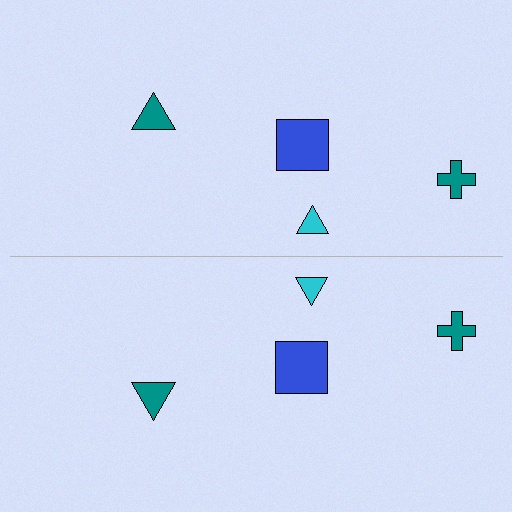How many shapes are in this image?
There are 8 shapes in this image.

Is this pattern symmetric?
Yes, this pattern has bilateral (reflection) symmetry.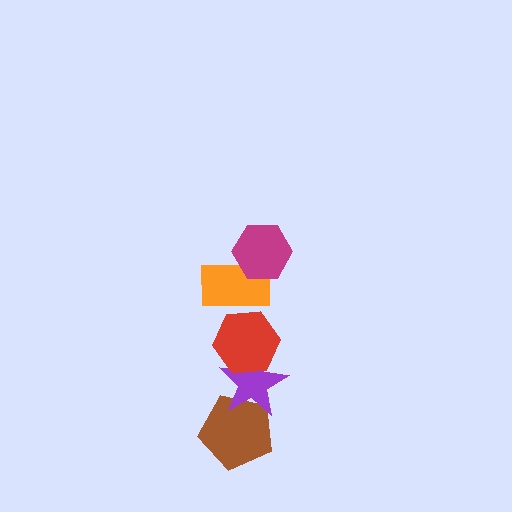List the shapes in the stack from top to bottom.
From top to bottom: the magenta hexagon, the orange rectangle, the red hexagon, the purple star, the brown pentagon.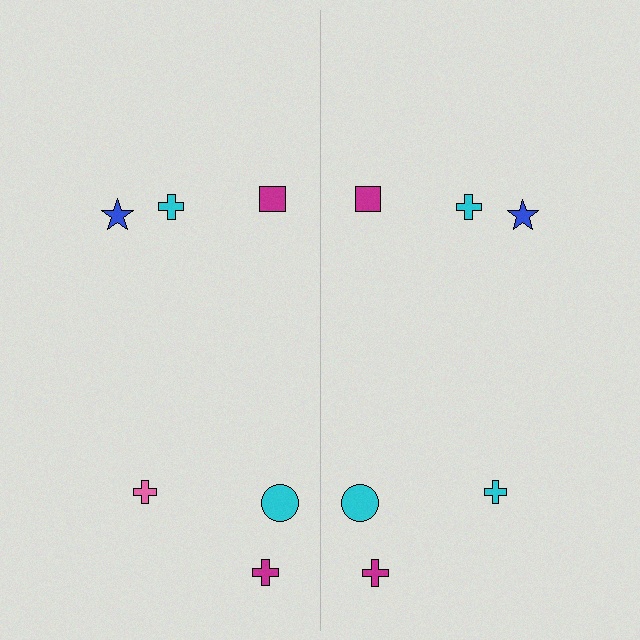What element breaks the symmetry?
The cyan cross on the right side breaks the symmetry — its mirror counterpart is pink.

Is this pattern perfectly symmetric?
No, the pattern is not perfectly symmetric. The cyan cross on the right side breaks the symmetry — its mirror counterpart is pink.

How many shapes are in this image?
There are 12 shapes in this image.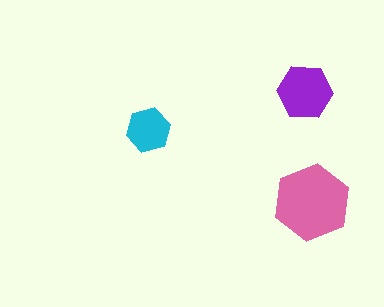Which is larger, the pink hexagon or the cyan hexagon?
The pink one.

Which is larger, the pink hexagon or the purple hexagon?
The pink one.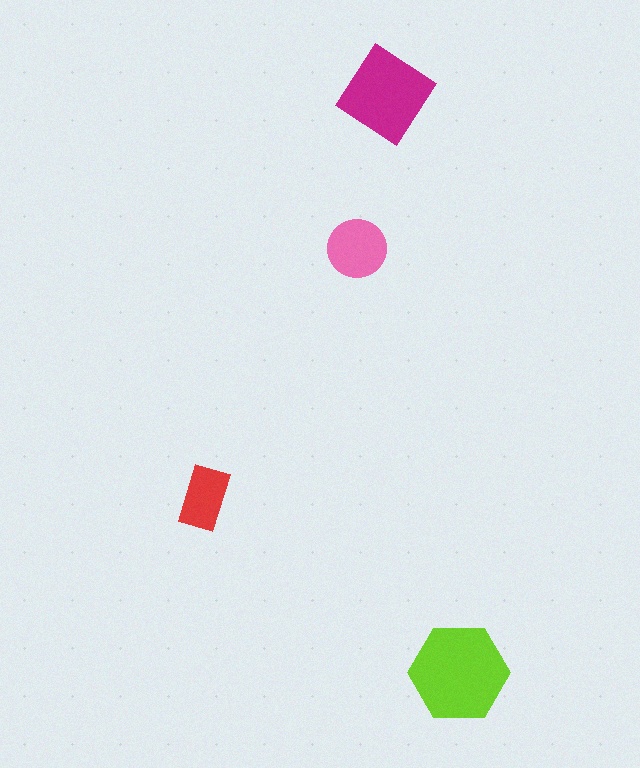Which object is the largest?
The lime hexagon.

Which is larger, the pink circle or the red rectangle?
The pink circle.